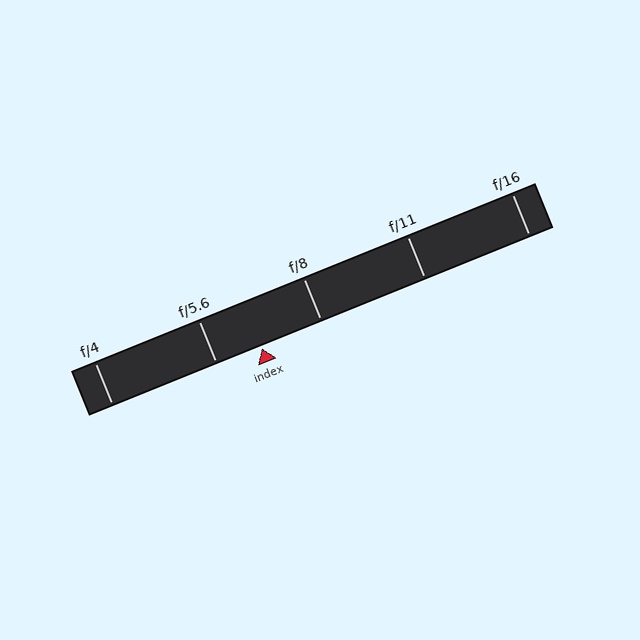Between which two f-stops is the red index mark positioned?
The index mark is between f/5.6 and f/8.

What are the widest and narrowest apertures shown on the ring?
The widest aperture shown is f/4 and the narrowest is f/16.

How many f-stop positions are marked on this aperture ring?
There are 5 f-stop positions marked.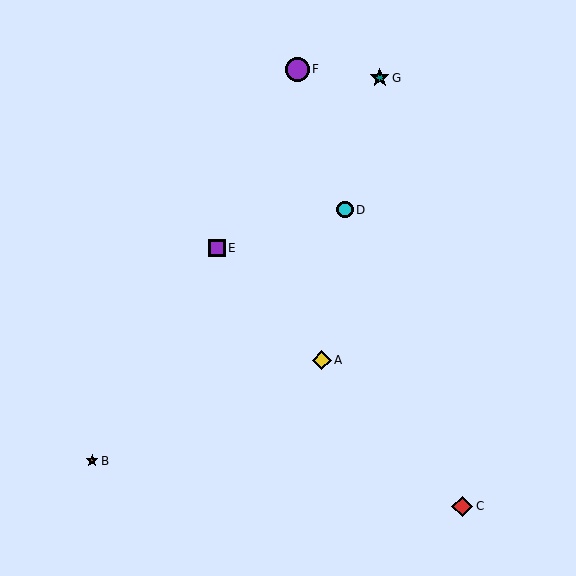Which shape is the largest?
The purple circle (labeled F) is the largest.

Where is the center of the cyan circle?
The center of the cyan circle is at (345, 210).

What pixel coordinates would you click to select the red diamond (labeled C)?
Click at (462, 506) to select the red diamond C.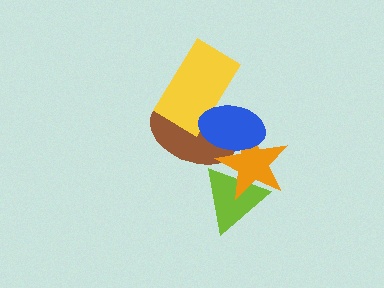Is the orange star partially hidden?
Yes, it is partially covered by another shape.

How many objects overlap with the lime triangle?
1 object overlaps with the lime triangle.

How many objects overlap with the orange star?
3 objects overlap with the orange star.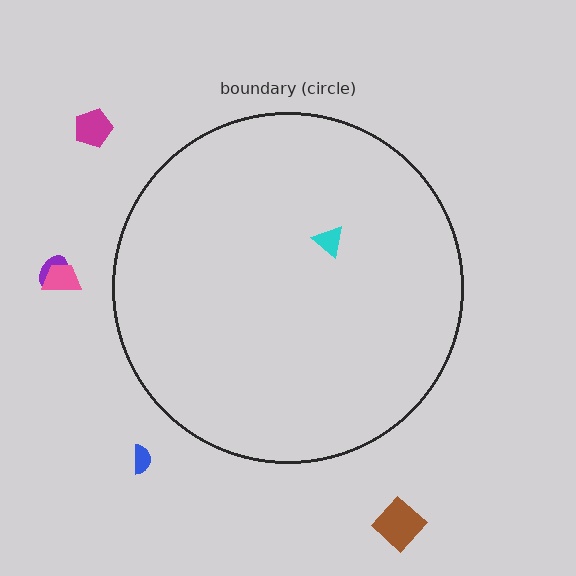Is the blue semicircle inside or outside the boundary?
Outside.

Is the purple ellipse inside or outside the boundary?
Outside.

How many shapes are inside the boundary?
1 inside, 5 outside.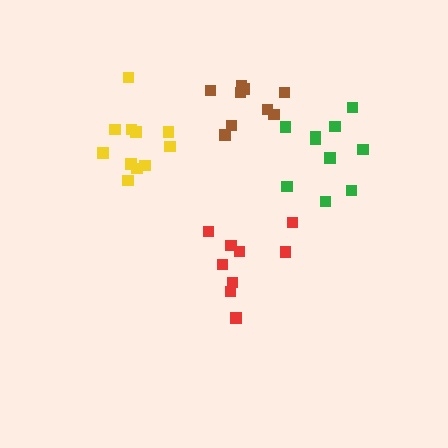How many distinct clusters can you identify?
There are 4 distinct clusters.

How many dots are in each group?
Group 1: 10 dots, Group 2: 9 dots, Group 3: 11 dots, Group 4: 10 dots (40 total).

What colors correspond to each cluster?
The clusters are colored: green, red, yellow, brown.